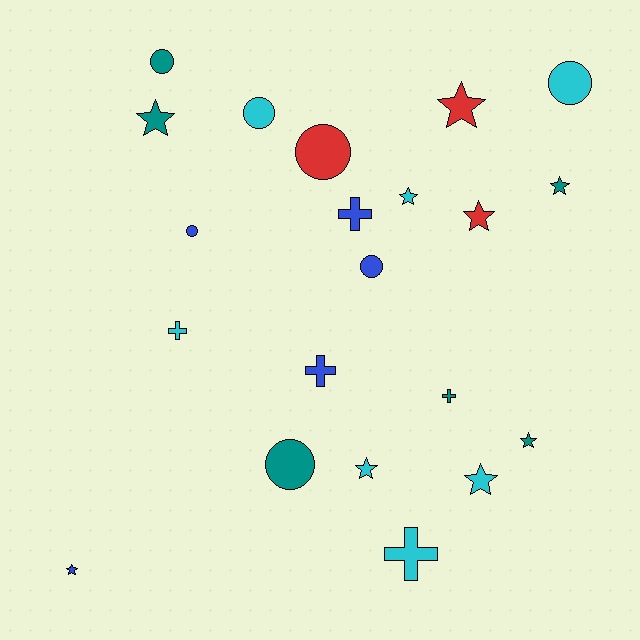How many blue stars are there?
There is 1 blue star.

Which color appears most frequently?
Cyan, with 7 objects.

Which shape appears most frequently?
Star, with 9 objects.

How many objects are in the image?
There are 21 objects.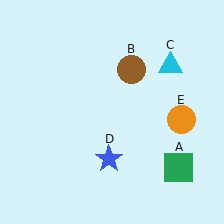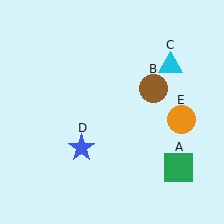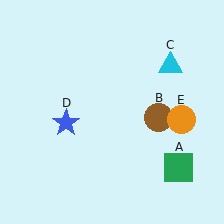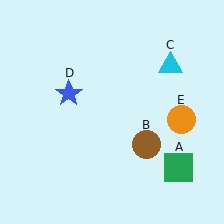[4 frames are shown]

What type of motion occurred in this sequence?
The brown circle (object B), blue star (object D) rotated clockwise around the center of the scene.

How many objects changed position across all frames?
2 objects changed position: brown circle (object B), blue star (object D).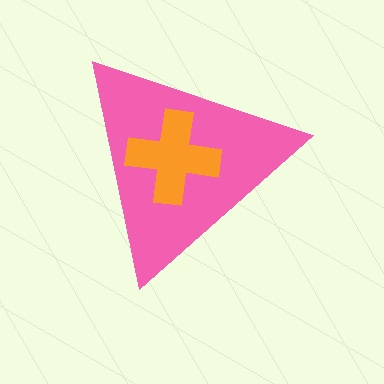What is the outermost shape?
The pink triangle.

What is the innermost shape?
The orange cross.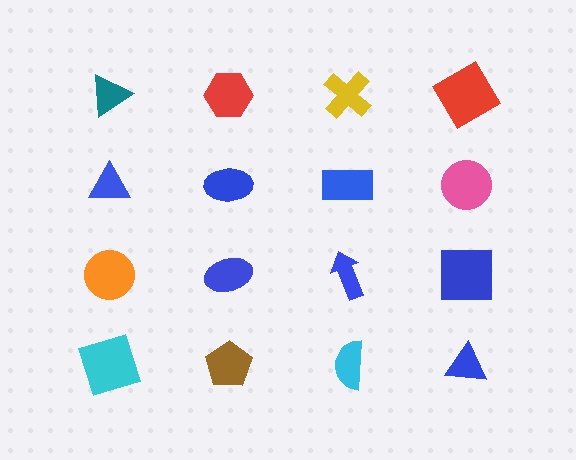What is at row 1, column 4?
A red diamond.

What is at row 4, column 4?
A blue triangle.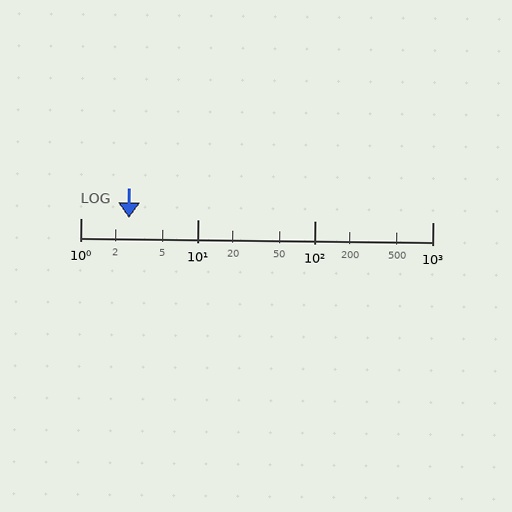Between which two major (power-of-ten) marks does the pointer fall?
The pointer is between 1 and 10.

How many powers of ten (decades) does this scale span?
The scale spans 3 decades, from 1 to 1000.